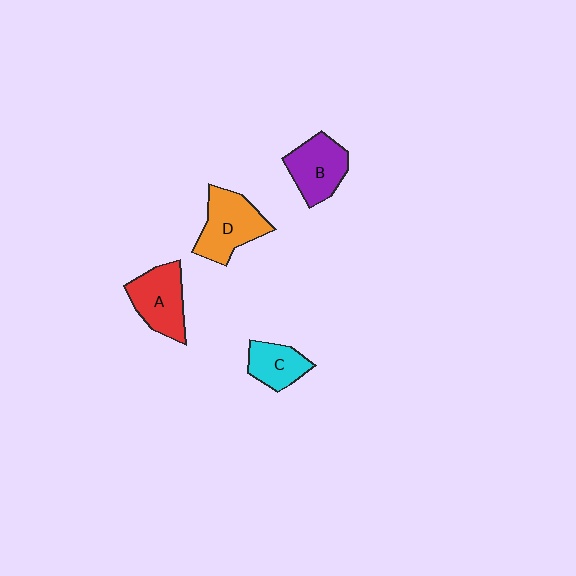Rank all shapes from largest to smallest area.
From largest to smallest: D (orange), A (red), B (purple), C (cyan).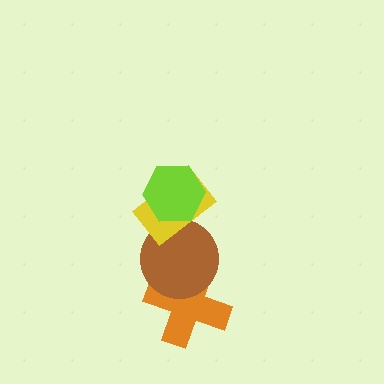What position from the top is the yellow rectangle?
The yellow rectangle is 2nd from the top.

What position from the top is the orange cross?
The orange cross is 4th from the top.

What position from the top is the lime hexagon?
The lime hexagon is 1st from the top.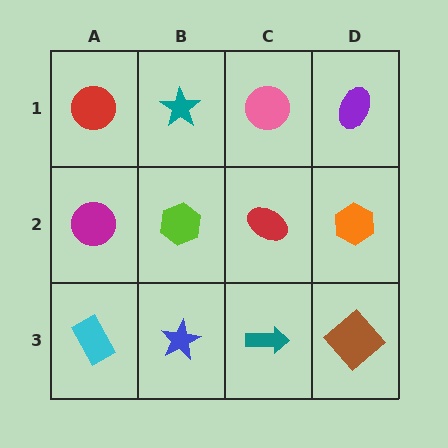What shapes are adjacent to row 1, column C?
A red ellipse (row 2, column C), a teal star (row 1, column B), a purple ellipse (row 1, column D).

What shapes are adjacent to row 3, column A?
A magenta circle (row 2, column A), a blue star (row 3, column B).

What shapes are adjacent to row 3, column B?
A lime hexagon (row 2, column B), a cyan rectangle (row 3, column A), a teal arrow (row 3, column C).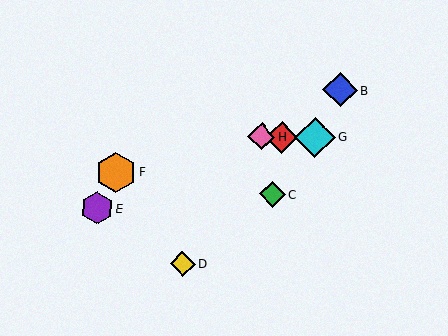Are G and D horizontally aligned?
No, G is at y≈137 and D is at y≈264.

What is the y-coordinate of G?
Object G is at y≈137.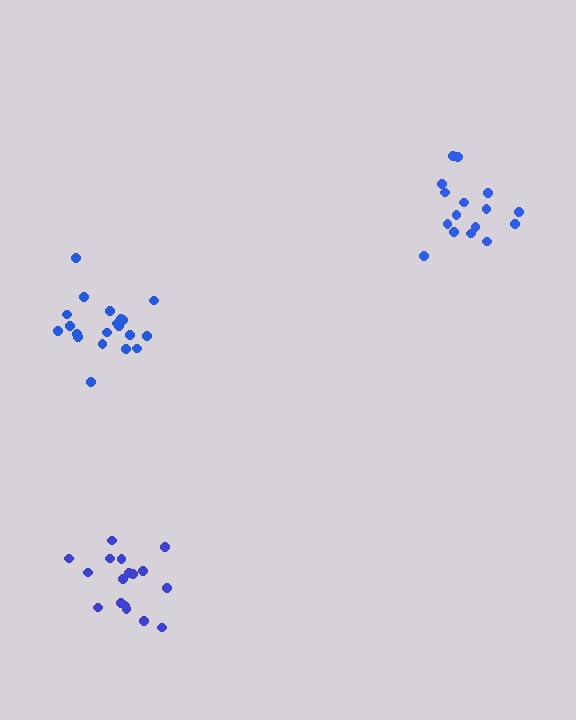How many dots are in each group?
Group 1: 20 dots, Group 2: 17 dots, Group 3: 16 dots (53 total).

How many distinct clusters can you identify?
There are 3 distinct clusters.